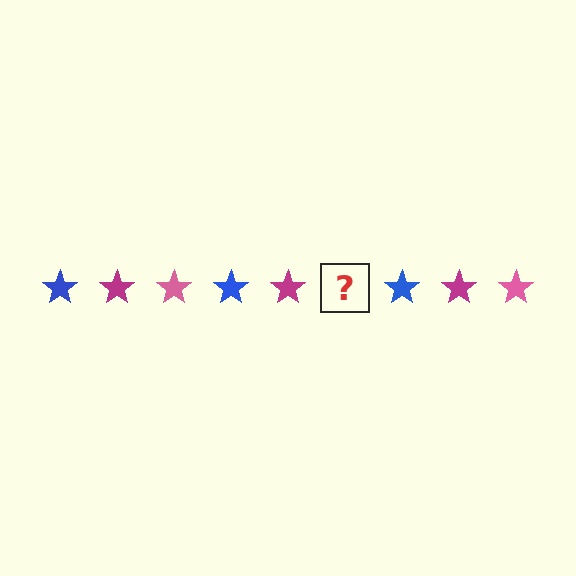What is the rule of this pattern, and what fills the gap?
The rule is that the pattern cycles through blue, magenta, pink stars. The gap should be filled with a pink star.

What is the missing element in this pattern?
The missing element is a pink star.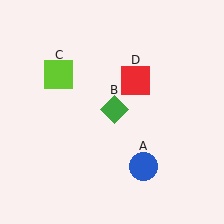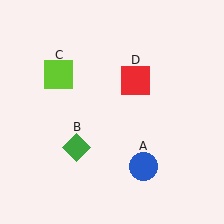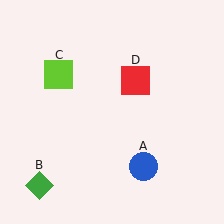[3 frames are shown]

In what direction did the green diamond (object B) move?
The green diamond (object B) moved down and to the left.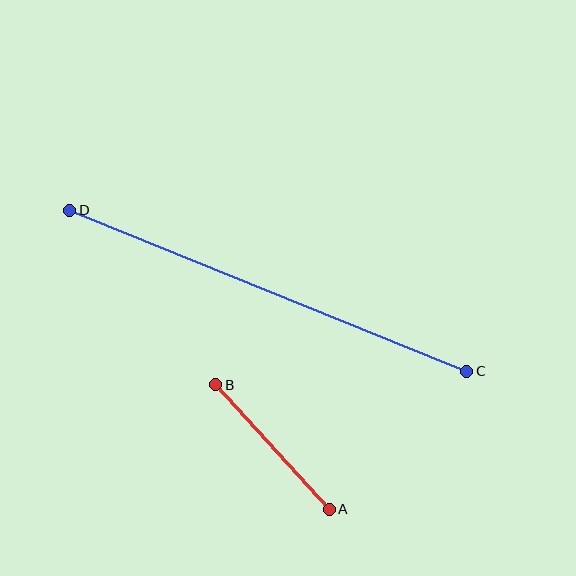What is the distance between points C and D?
The distance is approximately 429 pixels.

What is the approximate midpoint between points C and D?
The midpoint is at approximately (268, 291) pixels.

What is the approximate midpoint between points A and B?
The midpoint is at approximately (273, 447) pixels.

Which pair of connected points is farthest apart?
Points C and D are farthest apart.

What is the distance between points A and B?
The distance is approximately 168 pixels.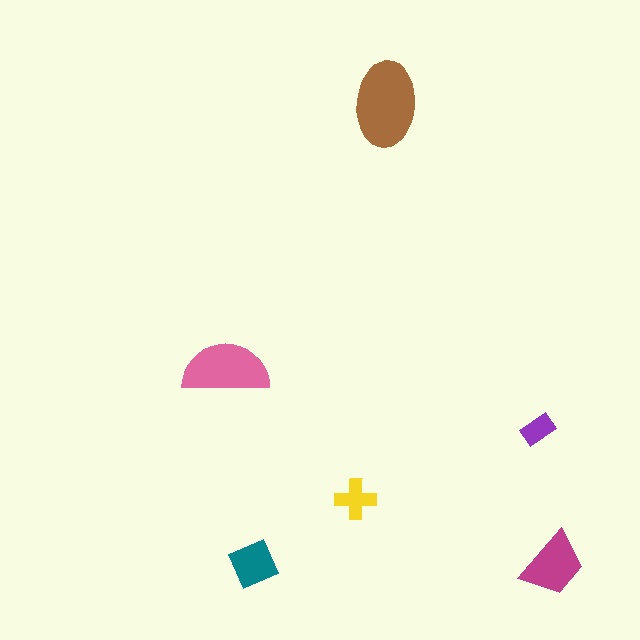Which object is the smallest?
The purple rectangle.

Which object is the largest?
The brown ellipse.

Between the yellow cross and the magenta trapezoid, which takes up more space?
The magenta trapezoid.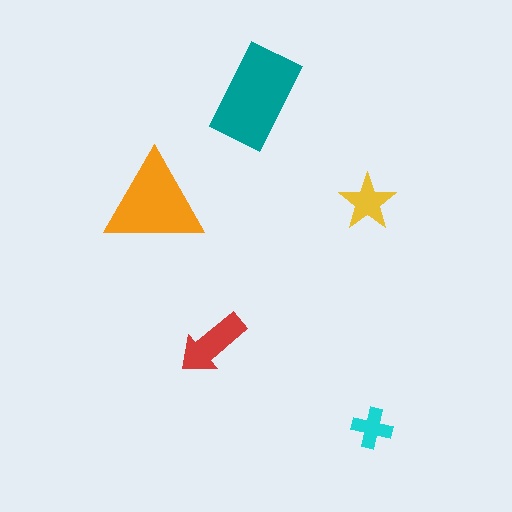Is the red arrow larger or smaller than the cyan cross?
Larger.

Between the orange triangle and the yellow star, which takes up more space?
The orange triangle.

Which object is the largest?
The teal rectangle.